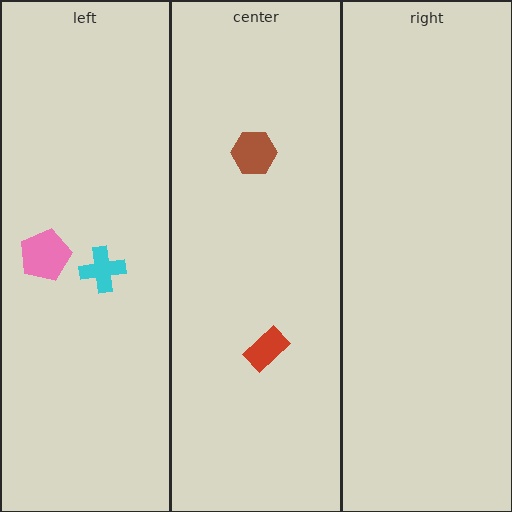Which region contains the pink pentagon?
The left region.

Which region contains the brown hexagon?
The center region.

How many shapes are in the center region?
2.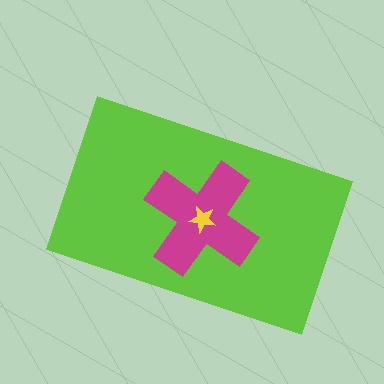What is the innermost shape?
The yellow star.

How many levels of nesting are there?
3.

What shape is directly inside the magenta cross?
The yellow star.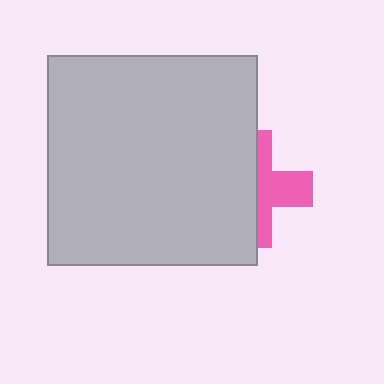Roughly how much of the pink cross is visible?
A small part of it is visible (roughly 44%).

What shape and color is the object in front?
The object in front is a light gray square.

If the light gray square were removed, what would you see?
You would see the complete pink cross.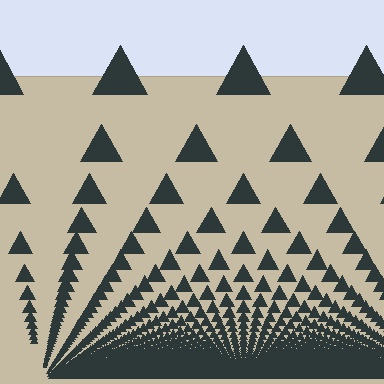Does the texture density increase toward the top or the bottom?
Density increases toward the bottom.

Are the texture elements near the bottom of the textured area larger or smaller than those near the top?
Smaller. The gradient is inverted — elements near the bottom are smaller and denser.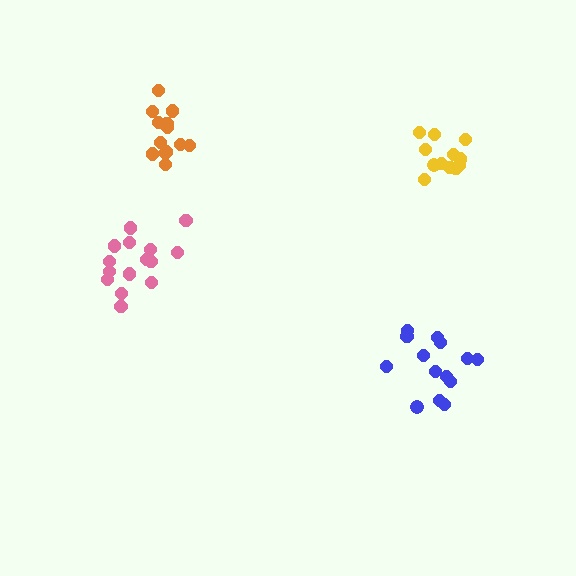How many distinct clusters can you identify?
There are 4 distinct clusters.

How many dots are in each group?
Group 1: 12 dots, Group 2: 15 dots, Group 3: 13 dots, Group 4: 14 dots (54 total).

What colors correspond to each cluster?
The clusters are colored: yellow, pink, orange, blue.